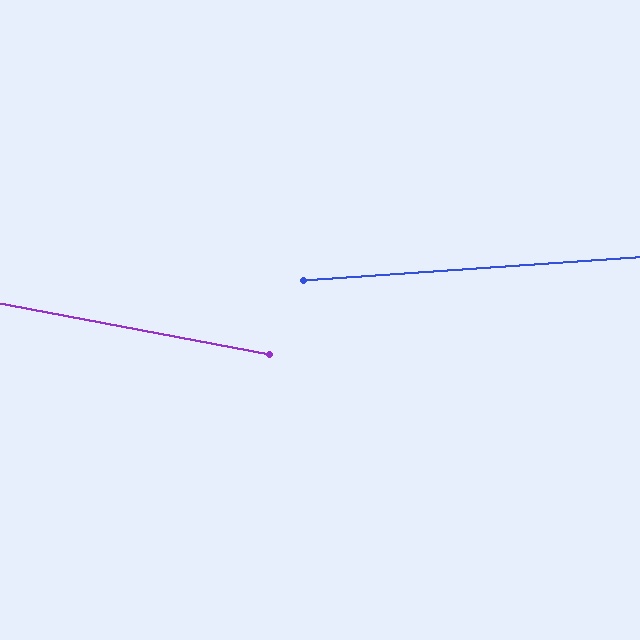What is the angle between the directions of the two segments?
Approximately 15 degrees.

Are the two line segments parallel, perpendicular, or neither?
Neither parallel nor perpendicular — they differ by about 15°.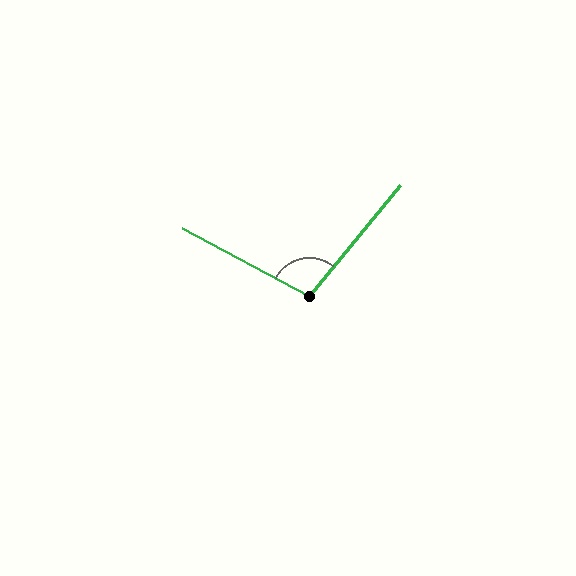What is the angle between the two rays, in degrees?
Approximately 101 degrees.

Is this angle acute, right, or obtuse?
It is obtuse.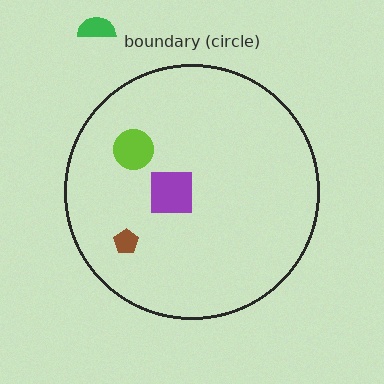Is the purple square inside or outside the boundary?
Inside.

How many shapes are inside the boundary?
3 inside, 1 outside.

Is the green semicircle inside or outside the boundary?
Outside.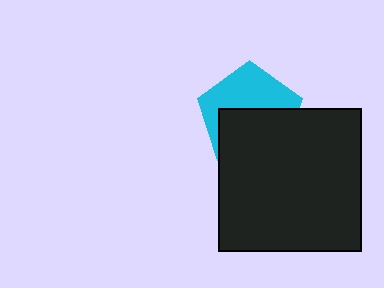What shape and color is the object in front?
The object in front is a black square.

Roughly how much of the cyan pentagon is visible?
About half of it is visible (roughly 46%).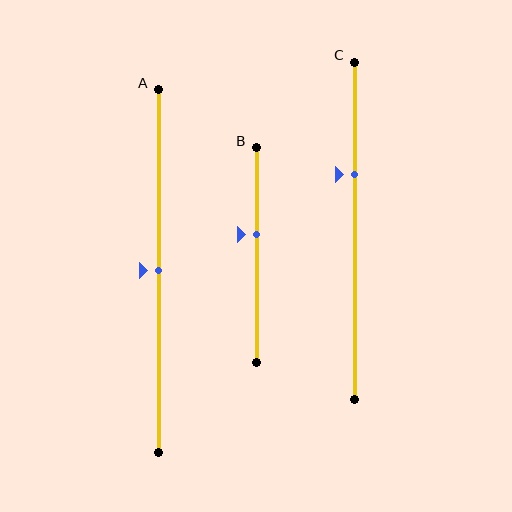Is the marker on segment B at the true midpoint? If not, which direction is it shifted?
No, the marker on segment B is shifted upward by about 10% of the segment length.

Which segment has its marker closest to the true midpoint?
Segment A has its marker closest to the true midpoint.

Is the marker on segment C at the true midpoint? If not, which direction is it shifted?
No, the marker on segment C is shifted upward by about 17% of the segment length.